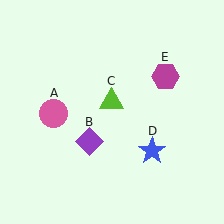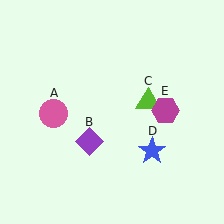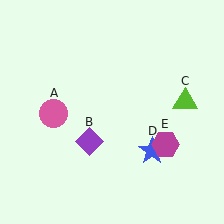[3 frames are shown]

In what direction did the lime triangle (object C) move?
The lime triangle (object C) moved right.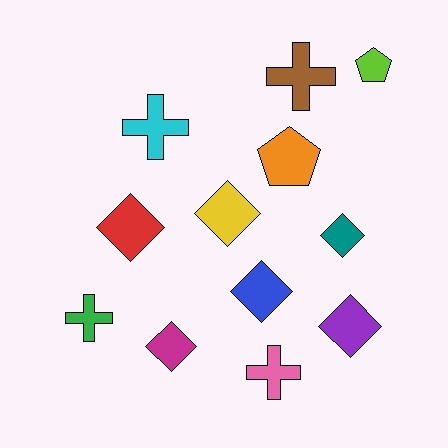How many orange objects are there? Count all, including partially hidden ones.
There is 1 orange object.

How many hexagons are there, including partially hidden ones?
There are no hexagons.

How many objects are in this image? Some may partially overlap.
There are 12 objects.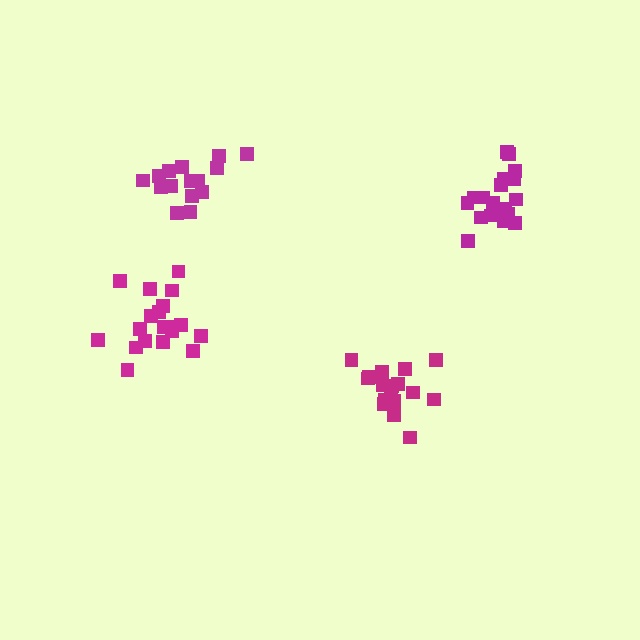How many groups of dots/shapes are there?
There are 4 groups.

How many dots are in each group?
Group 1: 15 dots, Group 2: 17 dots, Group 3: 19 dots, Group 4: 19 dots (70 total).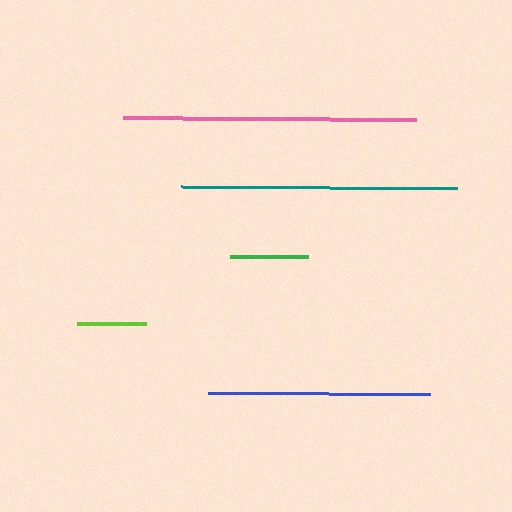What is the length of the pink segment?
The pink segment is approximately 293 pixels long.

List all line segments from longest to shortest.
From longest to shortest: pink, teal, blue, green, lime.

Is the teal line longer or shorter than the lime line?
The teal line is longer than the lime line.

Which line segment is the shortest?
The lime line is the shortest at approximately 69 pixels.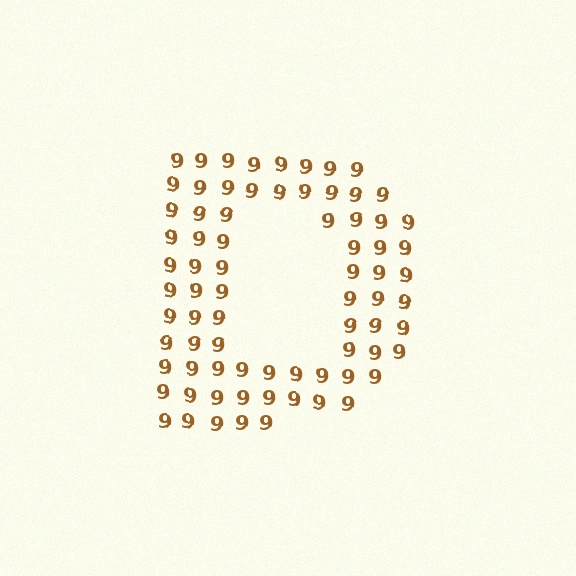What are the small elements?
The small elements are digit 9's.